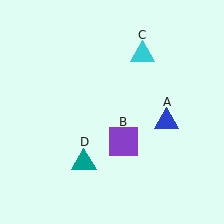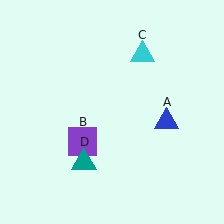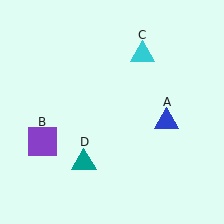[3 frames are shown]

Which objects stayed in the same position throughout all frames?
Blue triangle (object A) and cyan triangle (object C) and teal triangle (object D) remained stationary.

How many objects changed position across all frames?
1 object changed position: purple square (object B).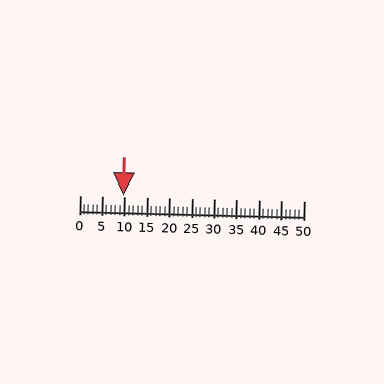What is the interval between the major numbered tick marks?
The major tick marks are spaced 5 units apart.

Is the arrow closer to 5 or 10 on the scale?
The arrow is closer to 10.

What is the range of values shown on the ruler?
The ruler shows values from 0 to 50.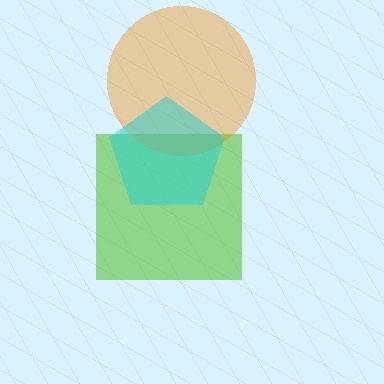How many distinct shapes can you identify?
There are 3 distinct shapes: a lime square, an orange circle, a cyan pentagon.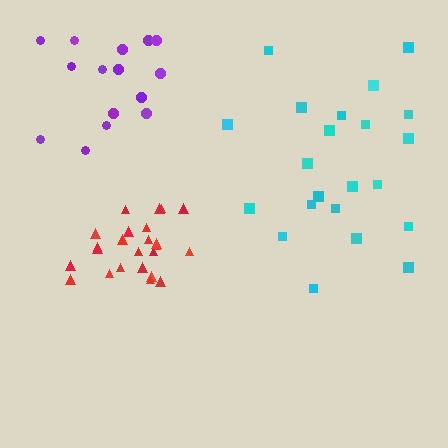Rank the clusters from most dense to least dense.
red, purple, cyan.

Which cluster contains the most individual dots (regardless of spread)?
Red (24).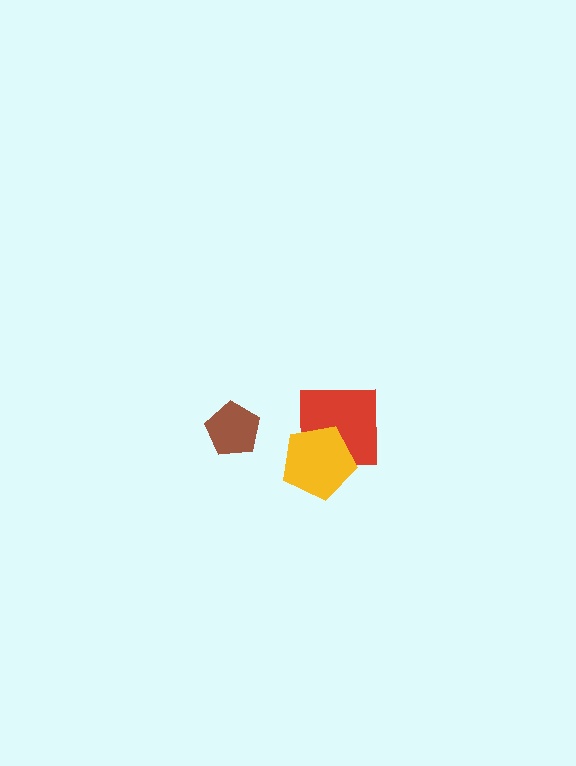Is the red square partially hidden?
Yes, it is partially covered by another shape.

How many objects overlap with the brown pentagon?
0 objects overlap with the brown pentagon.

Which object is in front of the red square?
The yellow pentagon is in front of the red square.